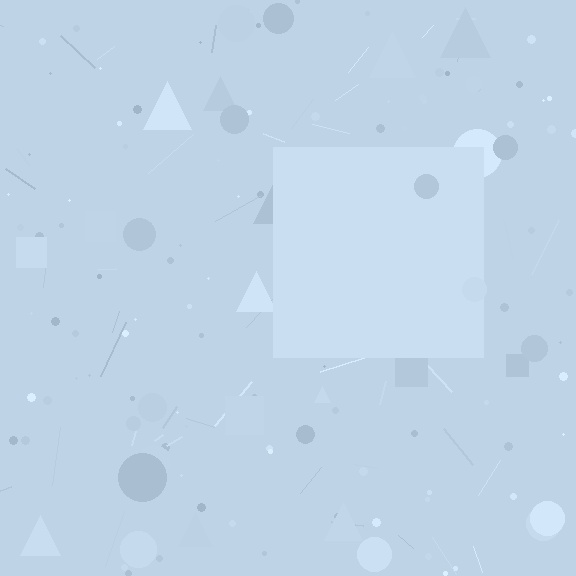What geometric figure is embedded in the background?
A square is embedded in the background.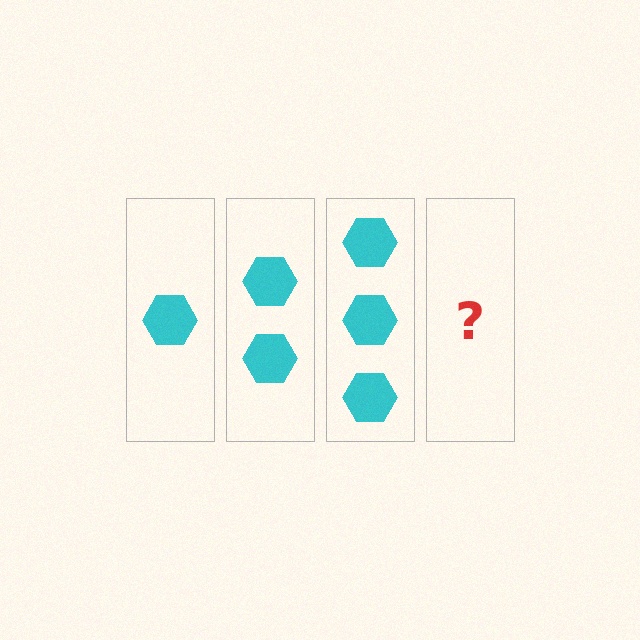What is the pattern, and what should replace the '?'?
The pattern is that each step adds one more hexagon. The '?' should be 4 hexagons.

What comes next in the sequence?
The next element should be 4 hexagons.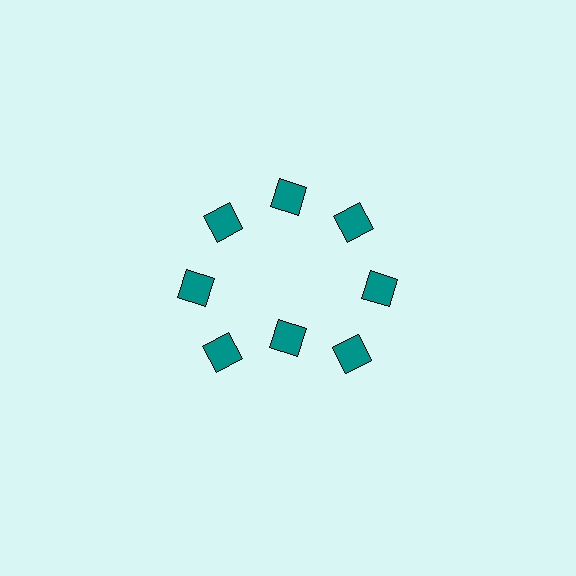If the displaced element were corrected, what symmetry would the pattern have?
It would have 8-fold rotational symmetry — the pattern would map onto itself every 45 degrees.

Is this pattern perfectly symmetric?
No. The 8 teal diamonds are arranged in a ring, but one element near the 6 o'clock position is pulled inward toward the center, breaking the 8-fold rotational symmetry.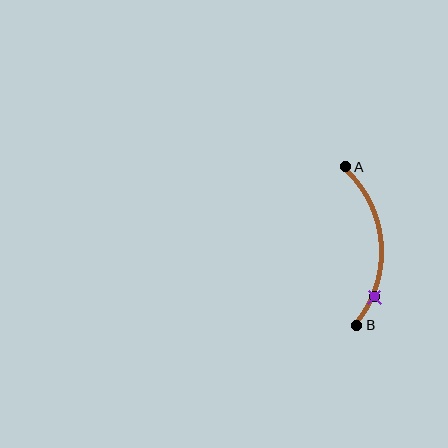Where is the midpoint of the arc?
The arc midpoint is the point on the curve farthest from the straight line joining A and B. It sits to the right of that line.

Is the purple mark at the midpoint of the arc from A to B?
No. The purple mark lies on the arc but is closer to endpoint B. The arc midpoint would be at the point on the curve equidistant along the arc from both A and B.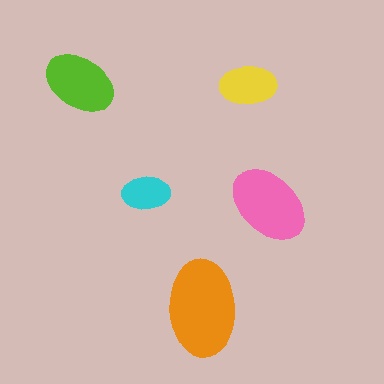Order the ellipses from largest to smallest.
the orange one, the pink one, the lime one, the yellow one, the cyan one.